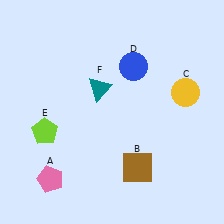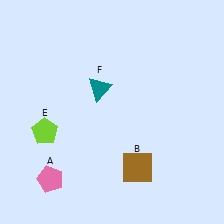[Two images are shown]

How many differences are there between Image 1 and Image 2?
There are 2 differences between the two images.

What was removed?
The blue circle (D), the yellow circle (C) were removed in Image 2.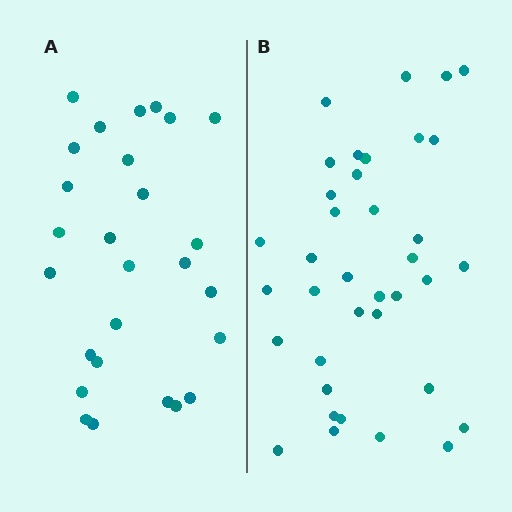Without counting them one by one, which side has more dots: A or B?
Region B (the right region) has more dots.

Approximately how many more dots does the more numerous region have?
Region B has roughly 10 or so more dots than region A.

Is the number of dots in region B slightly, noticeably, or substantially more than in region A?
Region B has noticeably more, but not dramatically so. The ratio is roughly 1.4 to 1.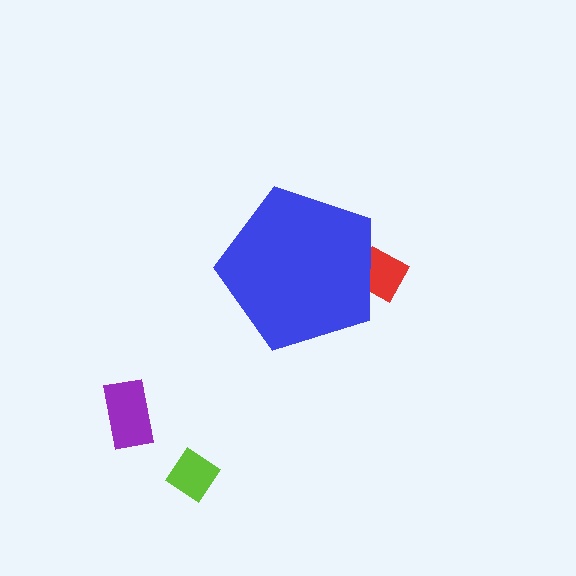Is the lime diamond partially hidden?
No, the lime diamond is fully visible.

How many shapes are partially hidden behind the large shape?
1 shape is partially hidden.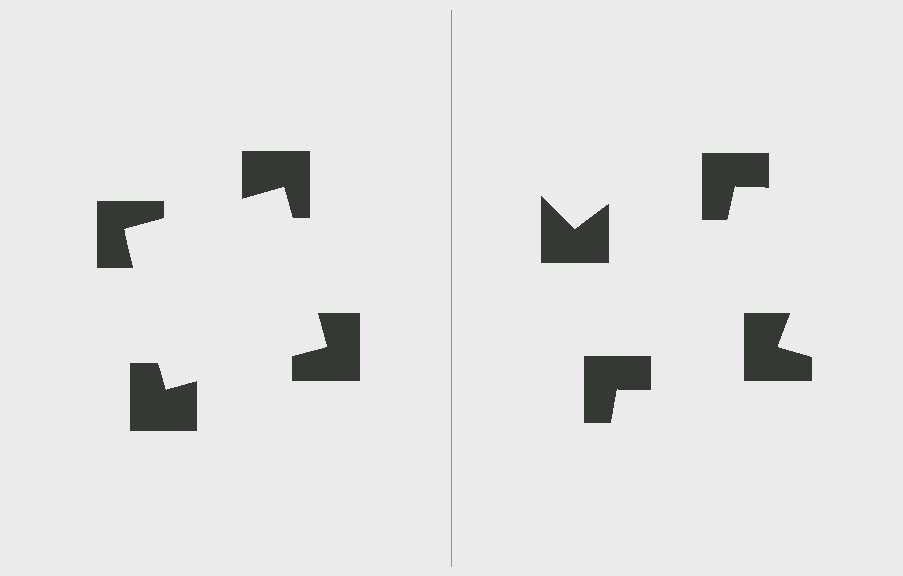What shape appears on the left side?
An illusory square.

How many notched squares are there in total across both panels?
8 — 4 on each side.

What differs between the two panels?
The notched squares are positioned identically on both sides; only the wedge orientations differ. On the left they align to a square; on the right they are misaligned.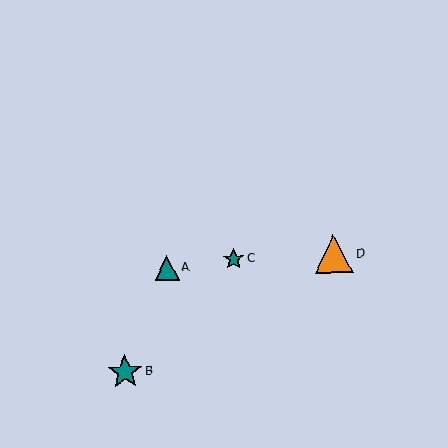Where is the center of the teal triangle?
The center of the teal triangle is at (167, 268).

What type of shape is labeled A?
Shape A is a teal triangle.